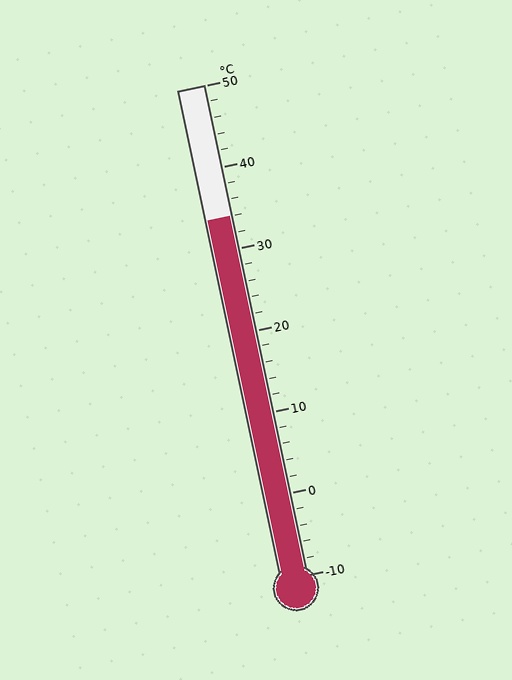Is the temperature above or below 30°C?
The temperature is above 30°C.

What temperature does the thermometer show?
The thermometer shows approximately 34°C.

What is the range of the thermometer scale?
The thermometer scale ranges from -10°C to 50°C.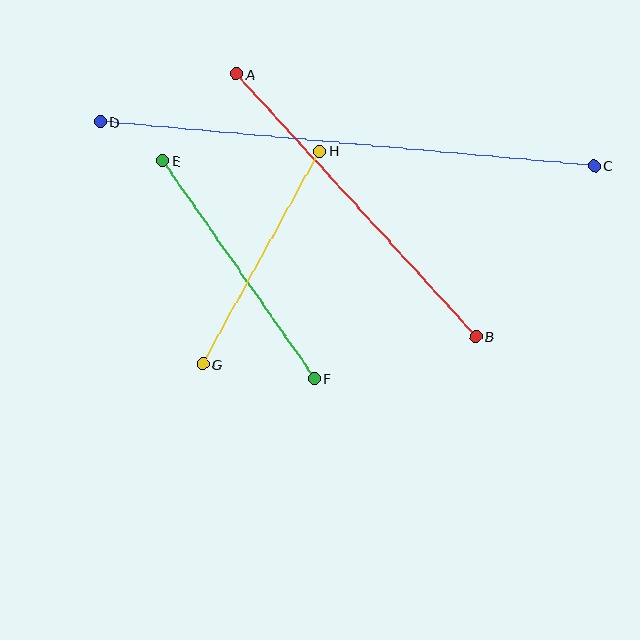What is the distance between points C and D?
The distance is approximately 496 pixels.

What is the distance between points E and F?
The distance is approximately 266 pixels.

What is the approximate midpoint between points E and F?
The midpoint is at approximately (239, 270) pixels.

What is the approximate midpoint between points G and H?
The midpoint is at approximately (262, 258) pixels.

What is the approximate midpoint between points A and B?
The midpoint is at approximately (356, 205) pixels.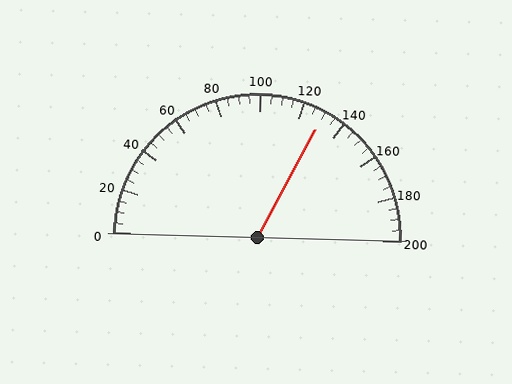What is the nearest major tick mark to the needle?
The nearest major tick mark is 120.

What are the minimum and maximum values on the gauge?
The gauge ranges from 0 to 200.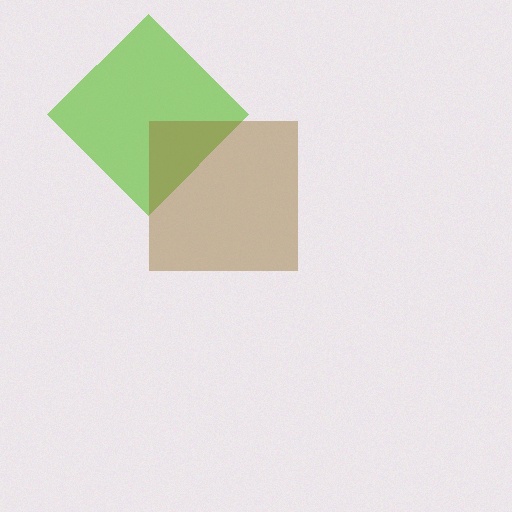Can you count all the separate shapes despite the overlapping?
Yes, there are 2 separate shapes.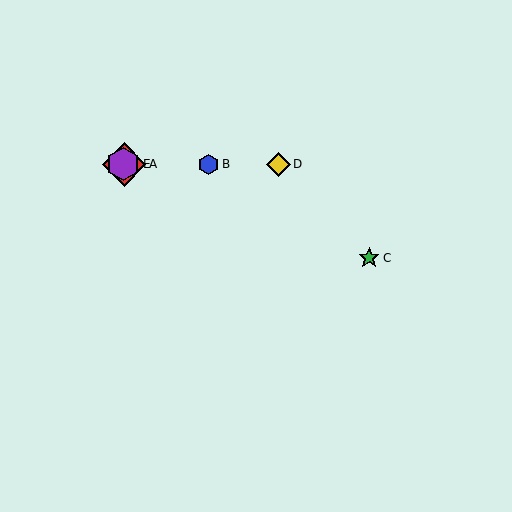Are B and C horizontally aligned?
No, B is at y≈164 and C is at y≈258.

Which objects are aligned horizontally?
Objects A, B, D, E are aligned horizontally.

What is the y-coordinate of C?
Object C is at y≈258.